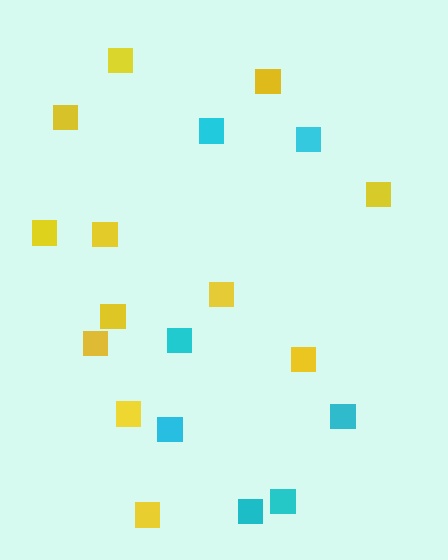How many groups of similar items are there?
There are 2 groups: one group of cyan squares (7) and one group of yellow squares (12).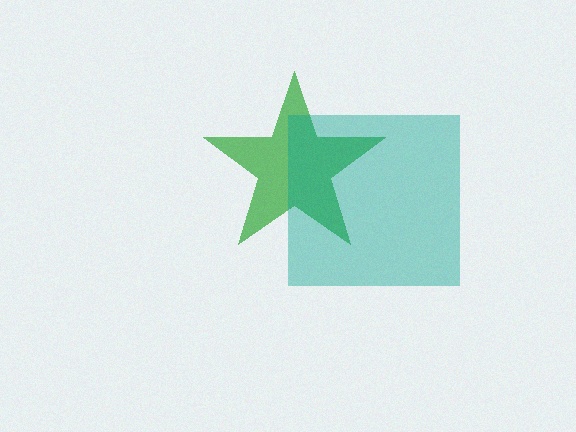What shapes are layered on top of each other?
The layered shapes are: a green star, a teal square.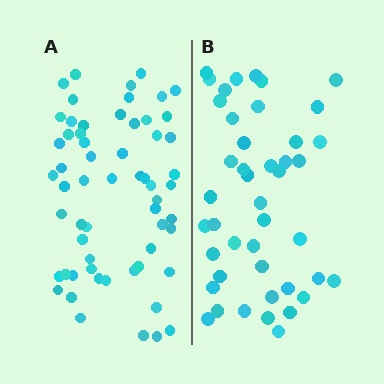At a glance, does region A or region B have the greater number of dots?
Region A (the left region) has more dots.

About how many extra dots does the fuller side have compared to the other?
Region A has approximately 15 more dots than region B.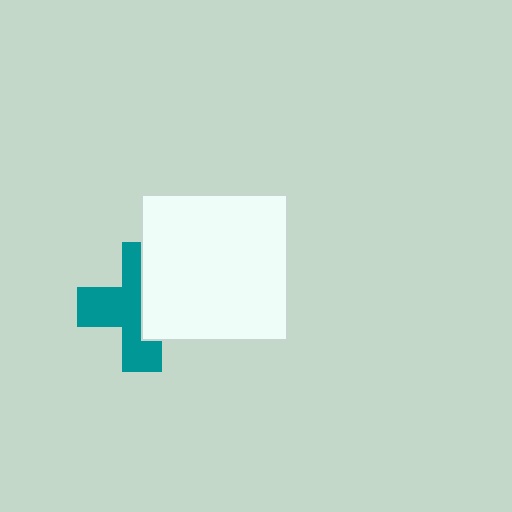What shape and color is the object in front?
The object in front is a white square.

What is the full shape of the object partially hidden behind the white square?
The partially hidden object is a teal cross.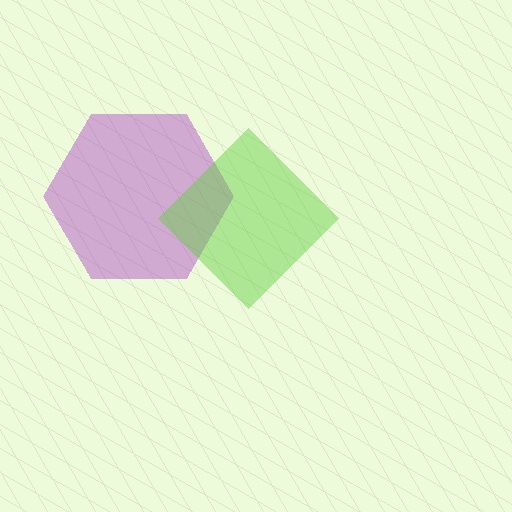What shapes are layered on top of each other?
The layered shapes are: a purple hexagon, a lime diamond.